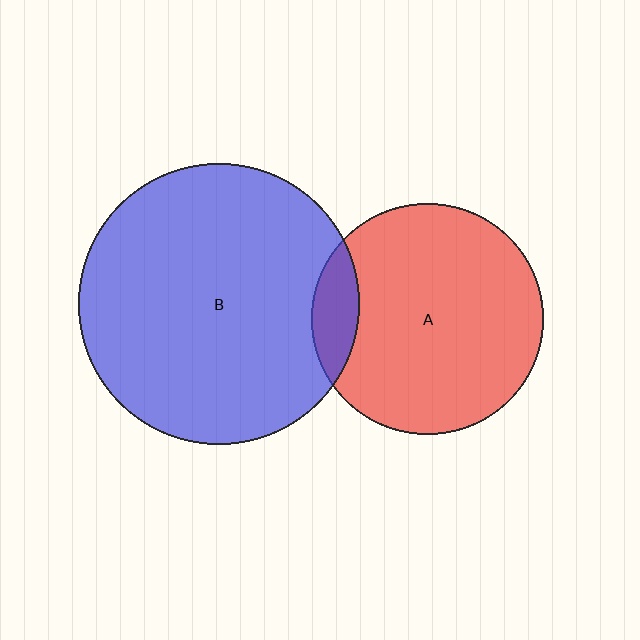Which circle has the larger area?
Circle B (blue).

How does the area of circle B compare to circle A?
Approximately 1.5 times.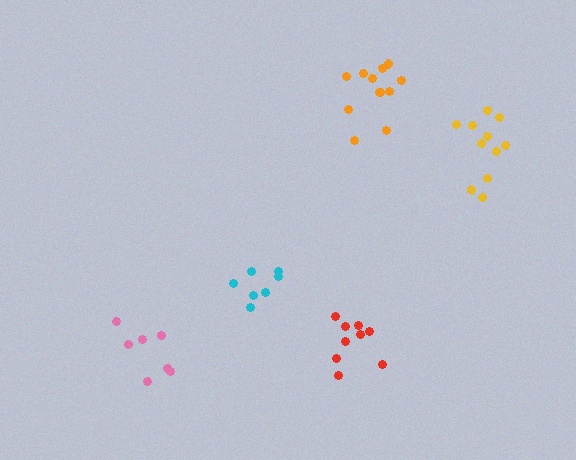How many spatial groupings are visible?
There are 5 spatial groupings.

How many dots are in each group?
Group 1: 12 dots, Group 2: 11 dots, Group 3: 7 dots, Group 4: 9 dots, Group 5: 7 dots (46 total).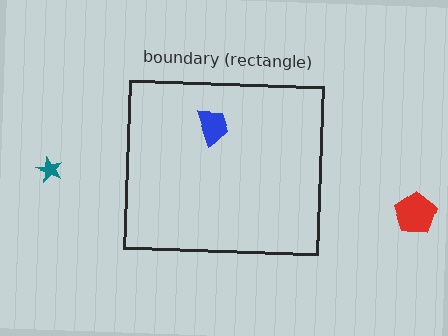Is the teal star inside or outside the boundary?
Outside.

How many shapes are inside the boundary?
1 inside, 2 outside.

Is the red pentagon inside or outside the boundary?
Outside.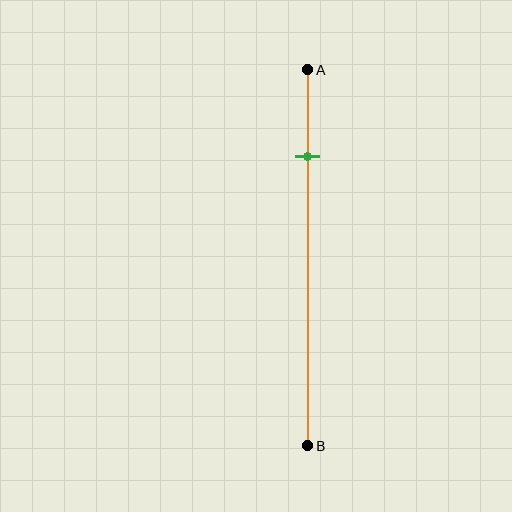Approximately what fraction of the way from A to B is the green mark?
The green mark is approximately 25% of the way from A to B.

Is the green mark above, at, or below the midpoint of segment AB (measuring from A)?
The green mark is above the midpoint of segment AB.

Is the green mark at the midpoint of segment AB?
No, the mark is at about 25% from A, not at the 50% midpoint.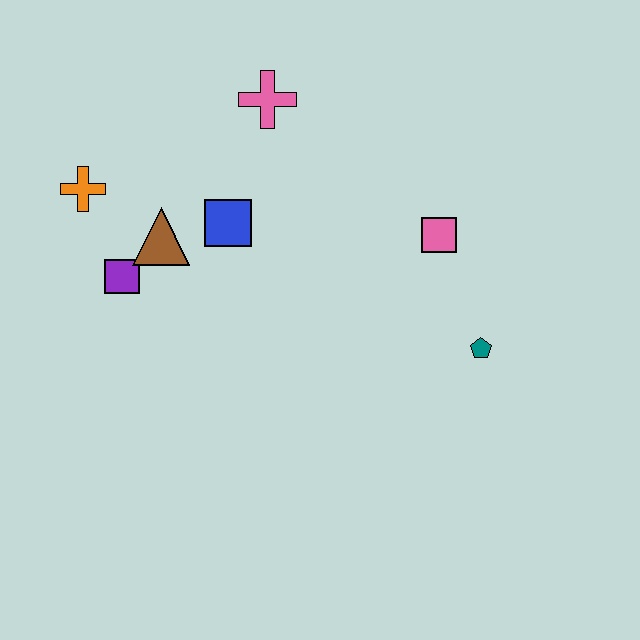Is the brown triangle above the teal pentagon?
Yes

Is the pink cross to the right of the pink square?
No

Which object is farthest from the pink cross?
The teal pentagon is farthest from the pink cross.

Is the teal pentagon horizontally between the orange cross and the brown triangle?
No